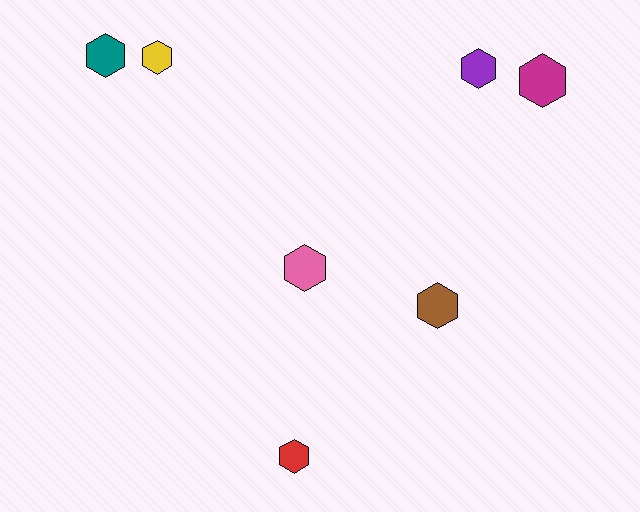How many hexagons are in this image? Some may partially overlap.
There are 7 hexagons.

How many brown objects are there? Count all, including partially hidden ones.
There is 1 brown object.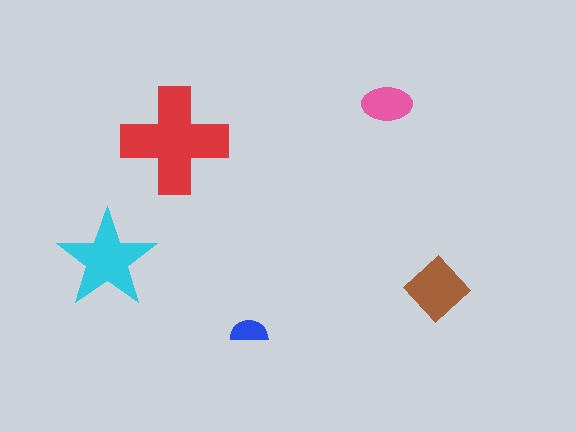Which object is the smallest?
The blue semicircle.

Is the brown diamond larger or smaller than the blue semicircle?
Larger.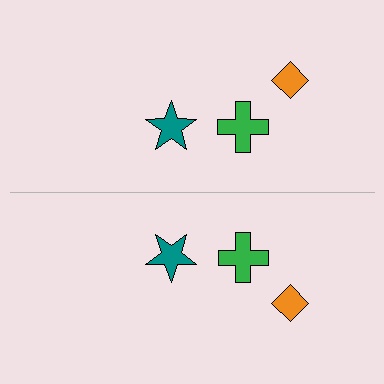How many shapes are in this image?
There are 6 shapes in this image.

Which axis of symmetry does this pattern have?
The pattern has a horizontal axis of symmetry running through the center of the image.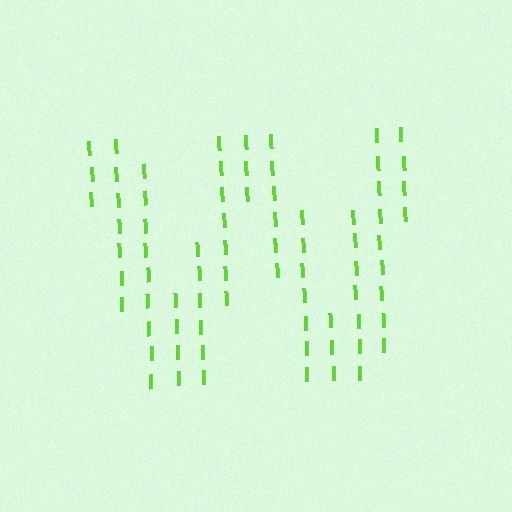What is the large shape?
The large shape is the letter W.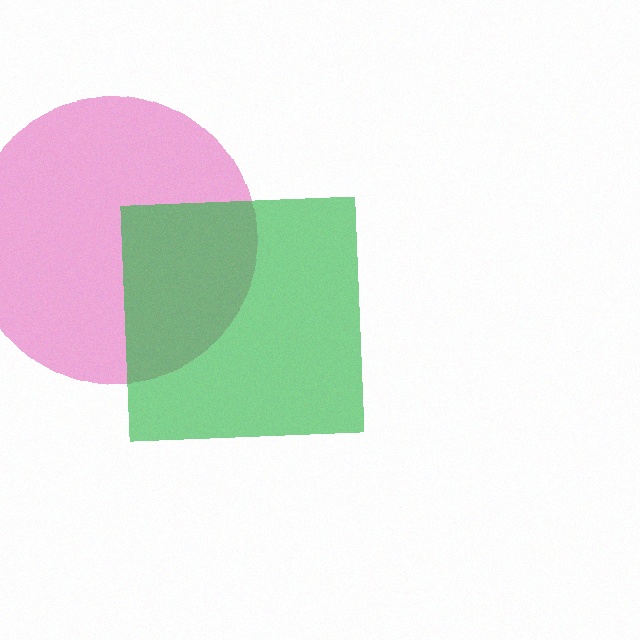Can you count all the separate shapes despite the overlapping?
Yes, there are 2 separate shapes.